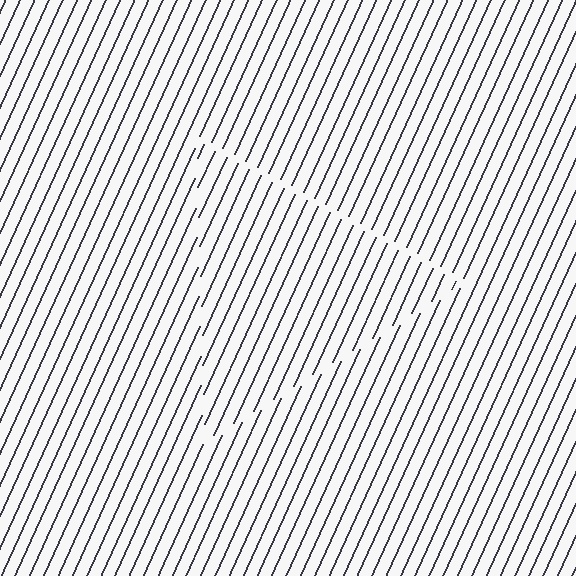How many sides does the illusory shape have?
3 sides — the line-ends trace a triangle.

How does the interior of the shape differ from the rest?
The interior of the shape contains the same grating, shifted by half a period — the contour is defined by the phase discontinuity where line-ends from the inner and outer gratings abut.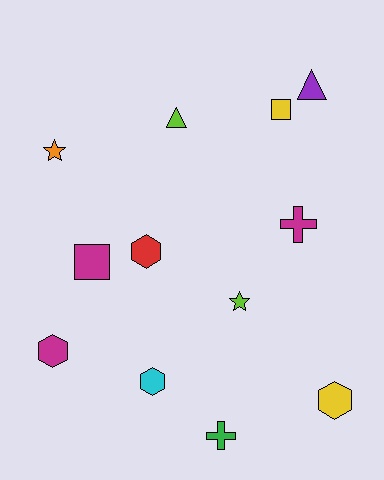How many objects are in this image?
There are 12 objects.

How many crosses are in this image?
There are 2 crosses.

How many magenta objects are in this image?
There are 3 magenta objects.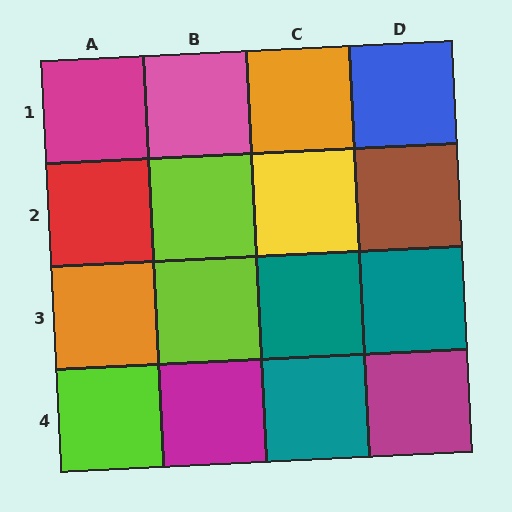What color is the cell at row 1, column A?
Magenta.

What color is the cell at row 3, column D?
Teal.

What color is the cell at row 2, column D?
Brown.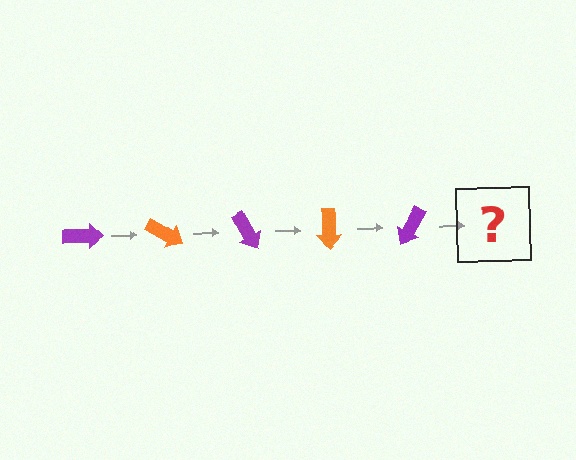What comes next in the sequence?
The next element should be an orange arrow, rotated 150 degrees from the start.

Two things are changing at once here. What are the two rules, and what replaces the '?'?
The two rules are that it rotates 30 degrees each step and the color cycles through purple and orange. The '?' should be an orange arrow, rotated 150 degrees from the start.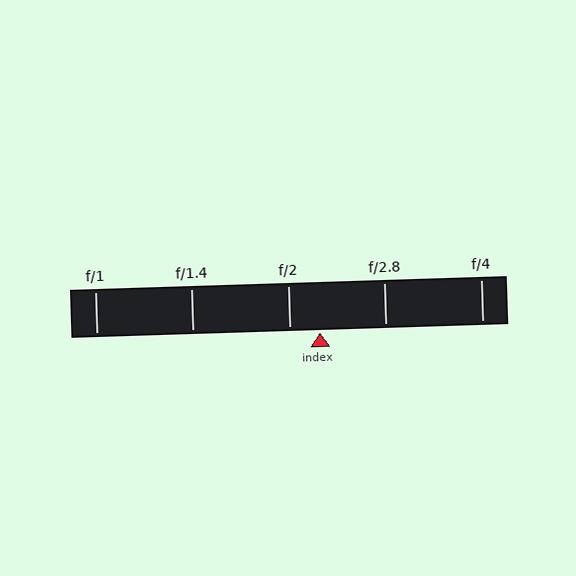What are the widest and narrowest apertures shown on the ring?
The widest aperture shown is f/1 and the narrowest is f/4.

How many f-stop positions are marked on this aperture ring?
There are 5 f-stop positions marked.